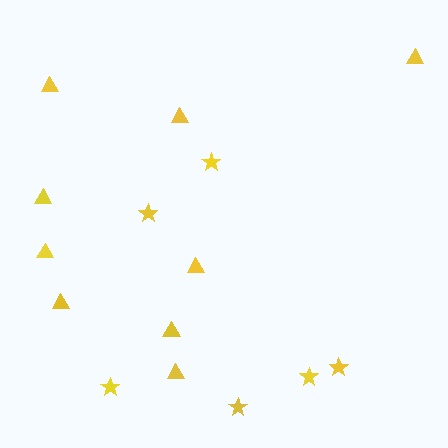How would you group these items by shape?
There are 2 groups: one group of stars (6) and one group of triangles (9).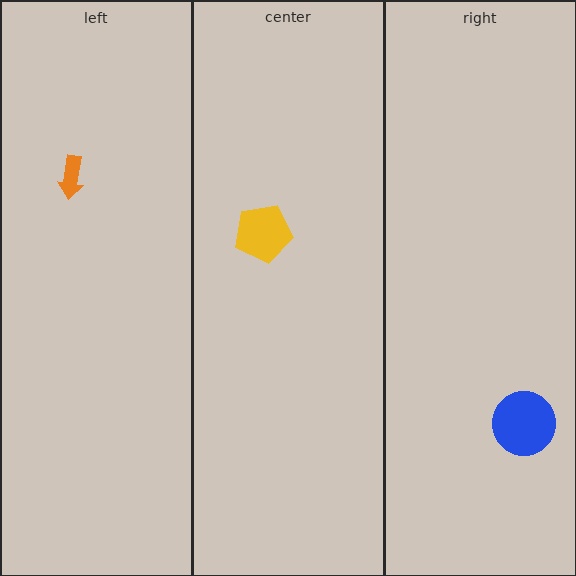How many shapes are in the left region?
1.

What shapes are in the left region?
The orange arrow.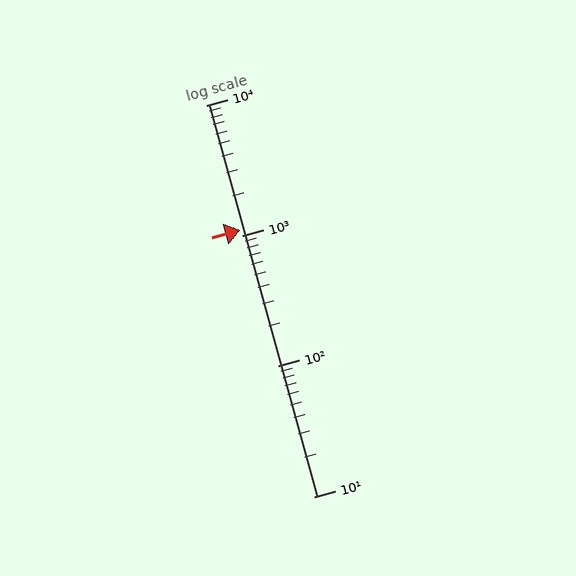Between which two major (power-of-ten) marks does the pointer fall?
The pointer is between 1000 and 10000.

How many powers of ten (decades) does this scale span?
The scale spans 3 decades, from 10 to 10000.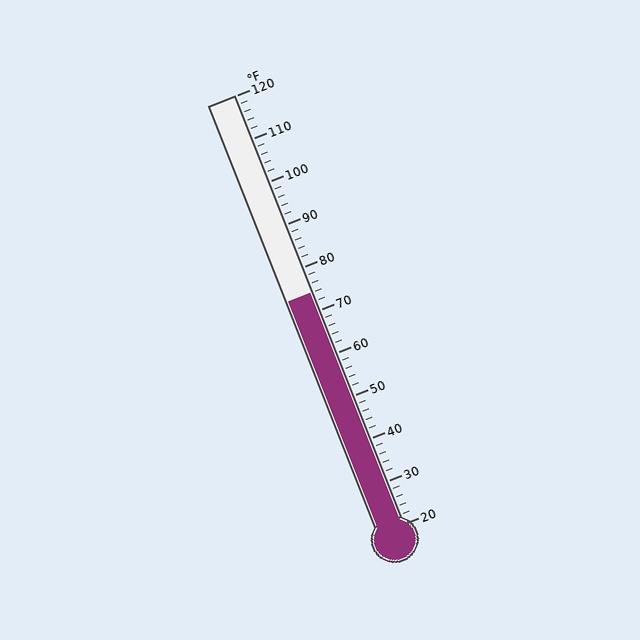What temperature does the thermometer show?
The thermometer shows approximately 74°F.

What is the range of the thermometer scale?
The thermometer scale ranges from 20°F to 120°F.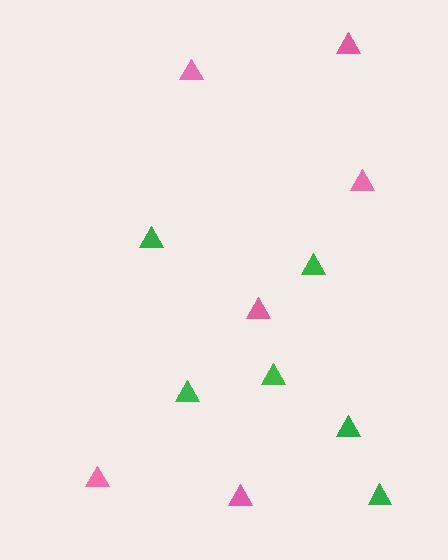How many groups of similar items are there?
There are 2 groups: one group of pink triangles (6) and one group of green triangles (6).